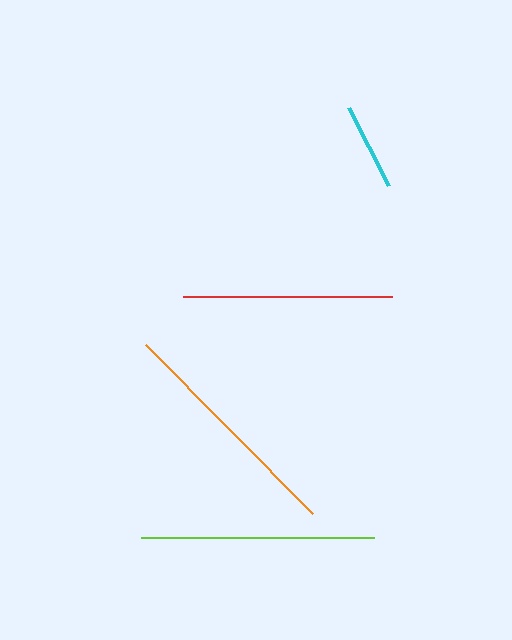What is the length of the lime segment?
The lime segment is approximately 232 pixels long.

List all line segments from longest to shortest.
From longest to shortest: orange, lime, red, cyan.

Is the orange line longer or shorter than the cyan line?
The orange line is longer than the cyan line.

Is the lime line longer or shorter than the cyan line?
The lime line is longer than the cyan line.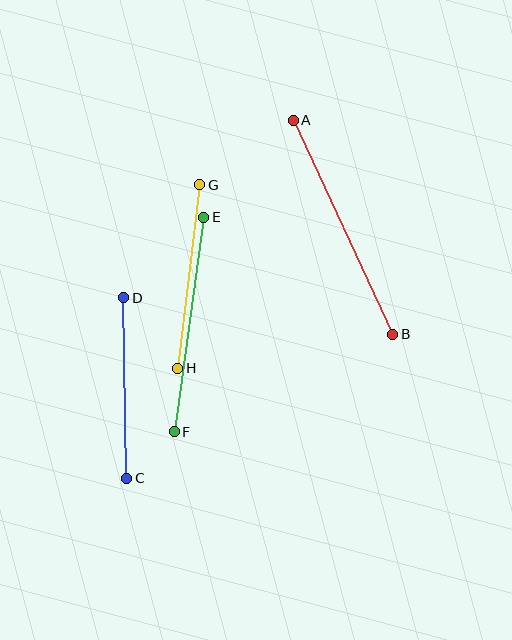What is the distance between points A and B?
The distance is approximately 236 pixels.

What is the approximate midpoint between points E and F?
The midpoint is at approximately (189, 324) pixels.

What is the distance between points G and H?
The distance is approximately 184 pixels.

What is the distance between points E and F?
The distance is approximately 217 pixels.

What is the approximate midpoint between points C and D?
The midpoint is at approximately (125, 388) pixels.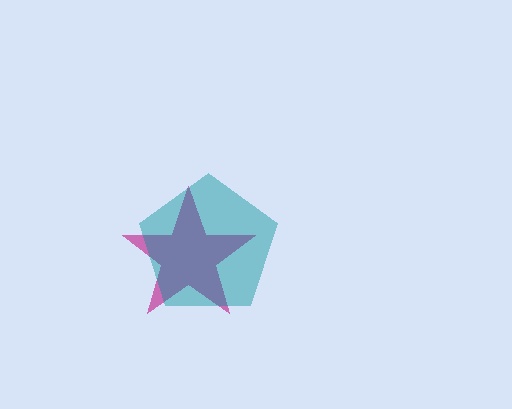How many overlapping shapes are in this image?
There are 2 overlapping shapes in the image.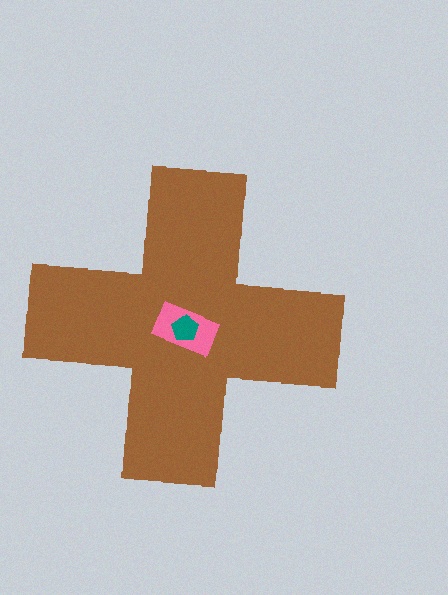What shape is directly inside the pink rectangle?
The teal pentagon.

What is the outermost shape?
The brown cross.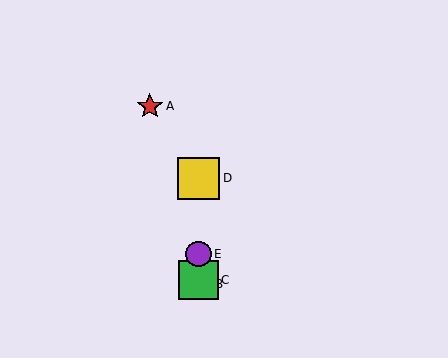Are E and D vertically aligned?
Yes, both are at x≈199.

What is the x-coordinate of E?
Object E is at x≈199.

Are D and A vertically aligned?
No, D is at x≈199 and A is at x≈150.